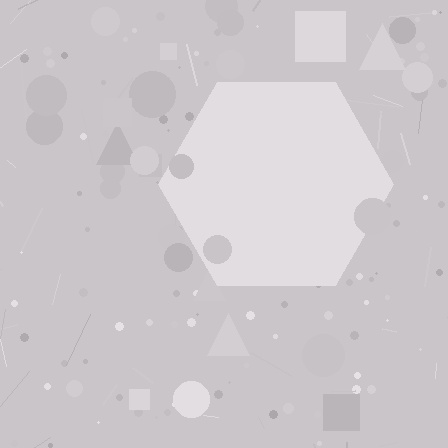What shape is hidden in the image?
A hexagon is hidden in the image.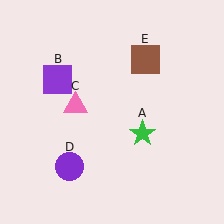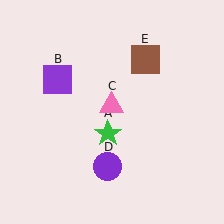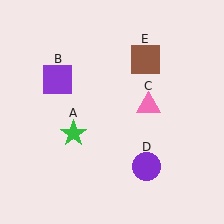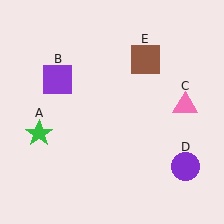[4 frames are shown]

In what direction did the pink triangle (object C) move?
The pink triangle (object C) moved right.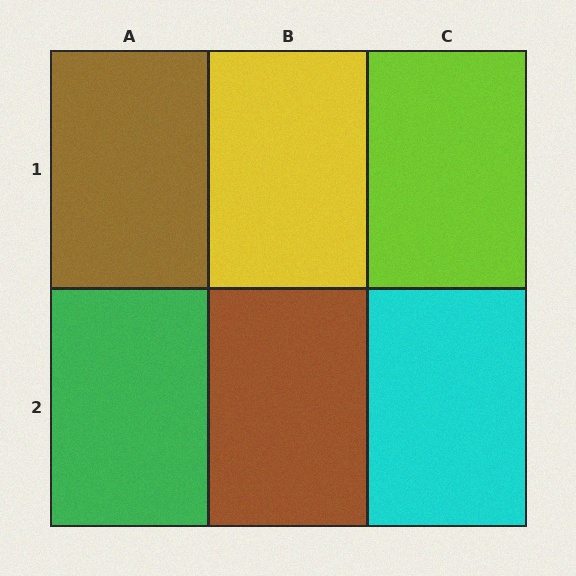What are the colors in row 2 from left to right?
Green, brown, cyan.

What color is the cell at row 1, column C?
Lime.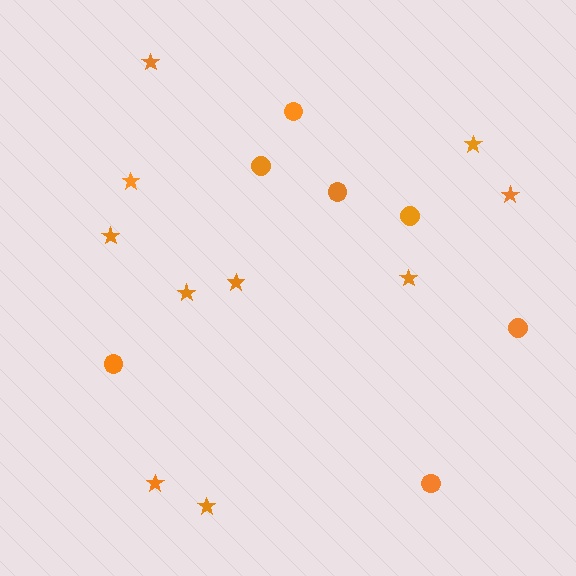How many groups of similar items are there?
There are 2 groups: one group of stars (10) and one group of circles (7).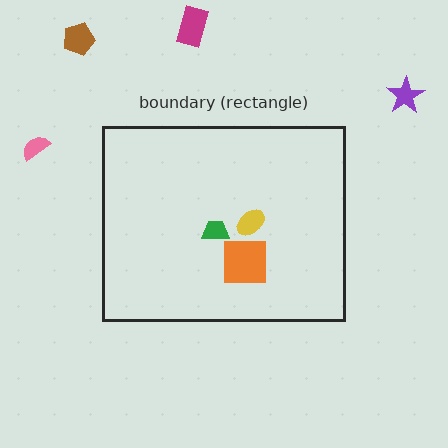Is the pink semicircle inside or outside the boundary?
Outside.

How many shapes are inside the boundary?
3 inside, 4 outside.